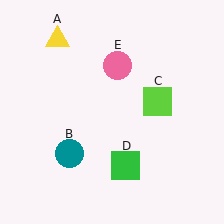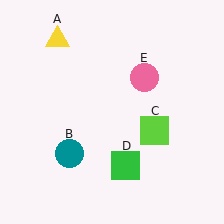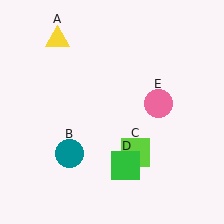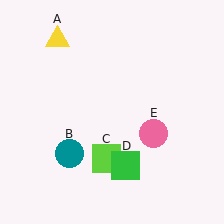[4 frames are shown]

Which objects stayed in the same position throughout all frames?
Yellow triangle (object A) and teal circle (object B) and green square (object D) remained stationary.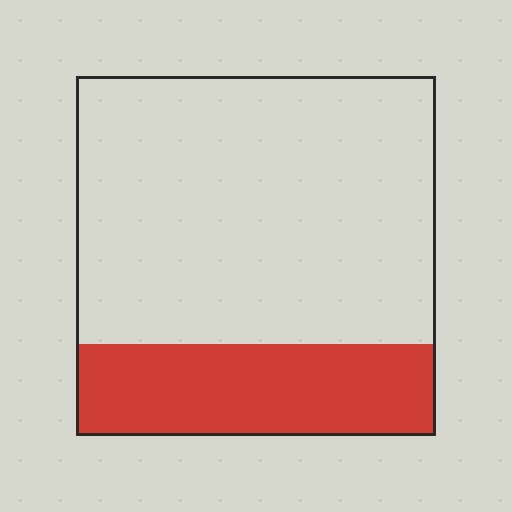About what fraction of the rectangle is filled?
About one quarter (1/4).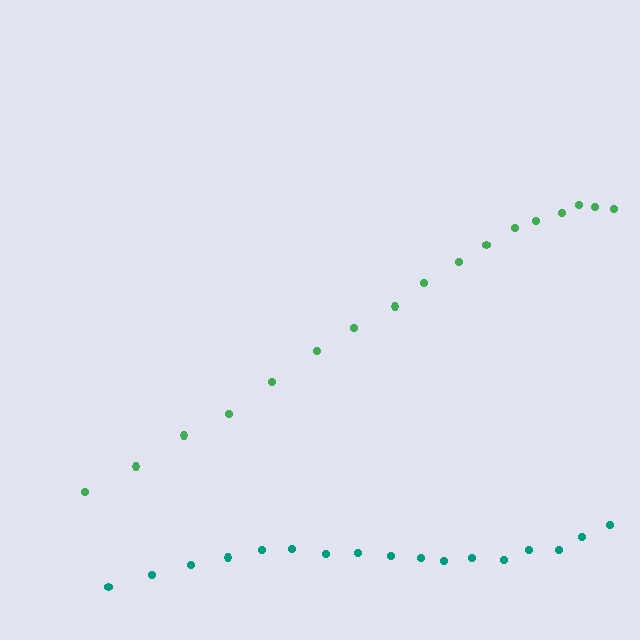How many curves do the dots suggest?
There are 2 distinct paths.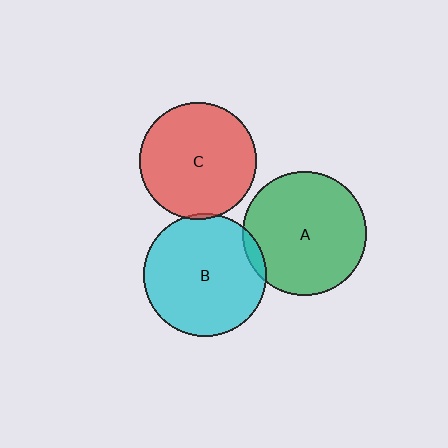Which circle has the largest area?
Circle A (green).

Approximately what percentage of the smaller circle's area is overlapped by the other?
Approximately 5%.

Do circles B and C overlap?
Yes.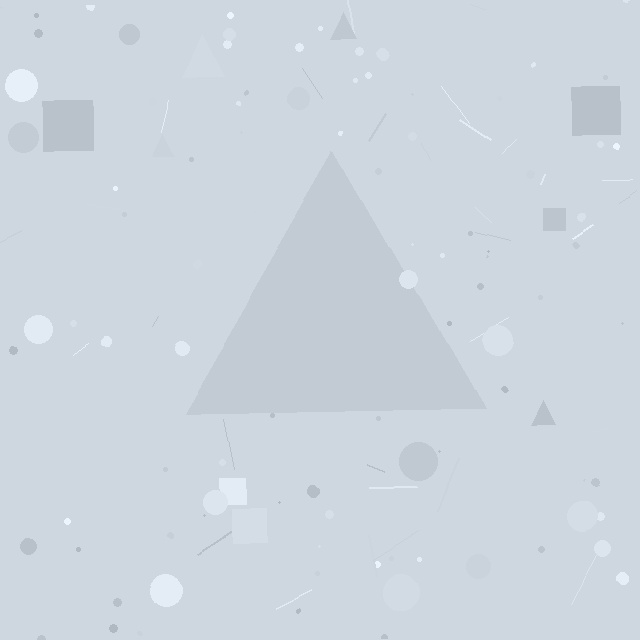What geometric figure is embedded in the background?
A triangle is embedded in the background.